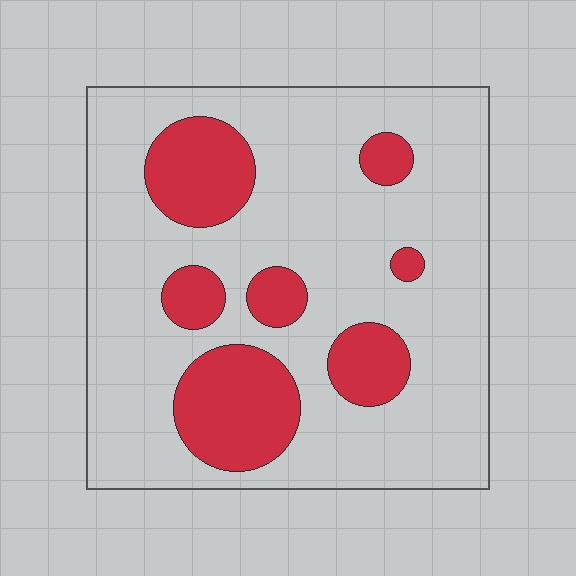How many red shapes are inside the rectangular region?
7.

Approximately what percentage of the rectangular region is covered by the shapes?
Approximately 25%.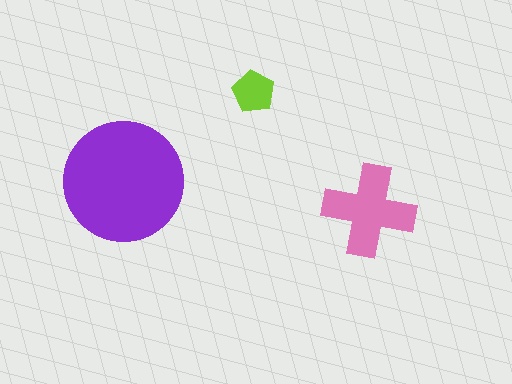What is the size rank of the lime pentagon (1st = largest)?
3rd.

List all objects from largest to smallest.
The purple circle, the pink cross, the lime pentagon.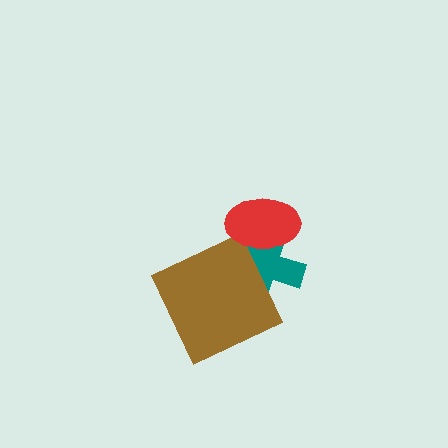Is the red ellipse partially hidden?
No, no other shape covers it.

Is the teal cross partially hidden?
Yes, it is partially covered by another shape.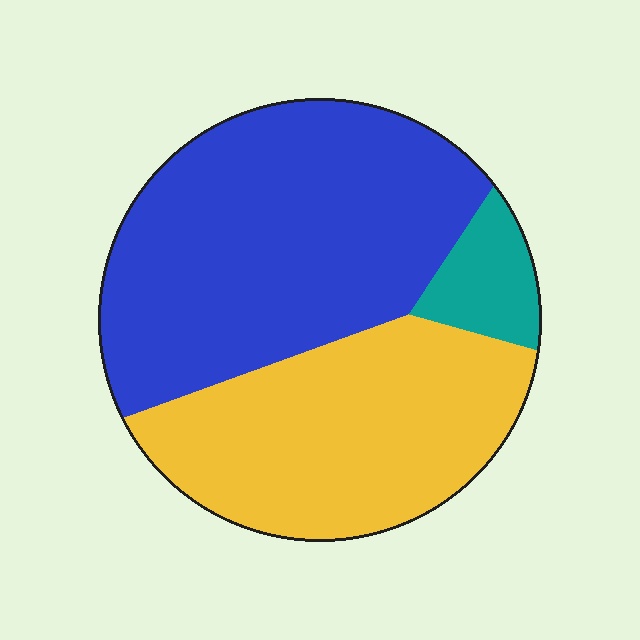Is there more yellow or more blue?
Blue.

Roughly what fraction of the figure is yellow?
Yellow covers 39% of the figure.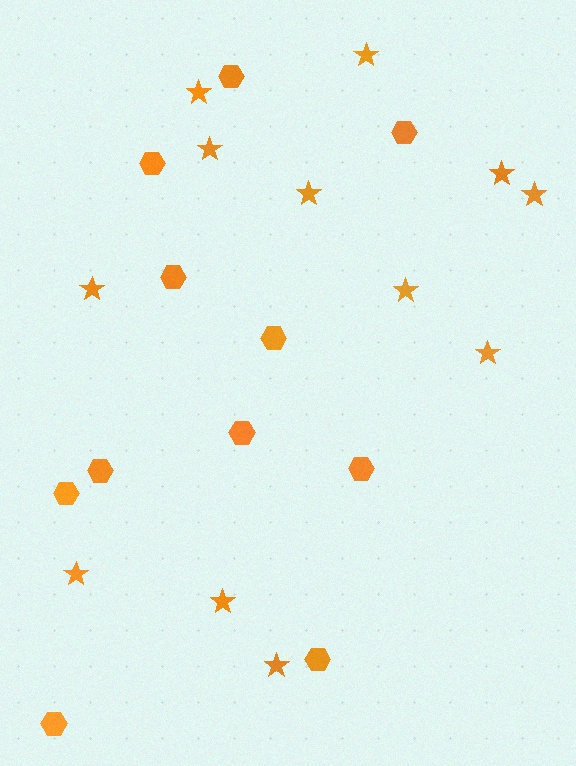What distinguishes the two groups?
There are 2 groups: one group of hexagons (11) and one group of stars (12).